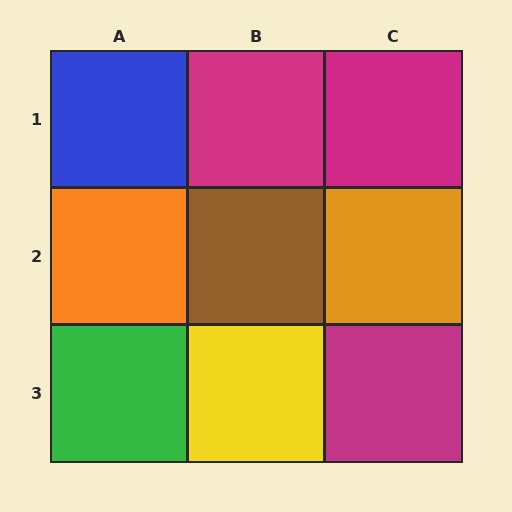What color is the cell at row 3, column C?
Magenta.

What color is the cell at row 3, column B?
Yellow.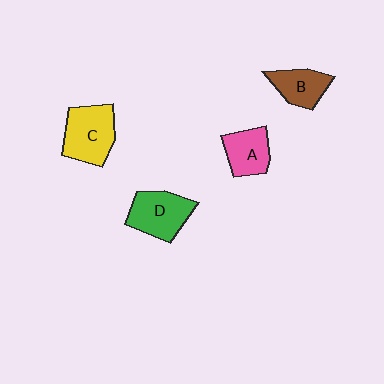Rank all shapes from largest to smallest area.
From largest to smallest: C (yellow), D (green), A (pink), B (brown).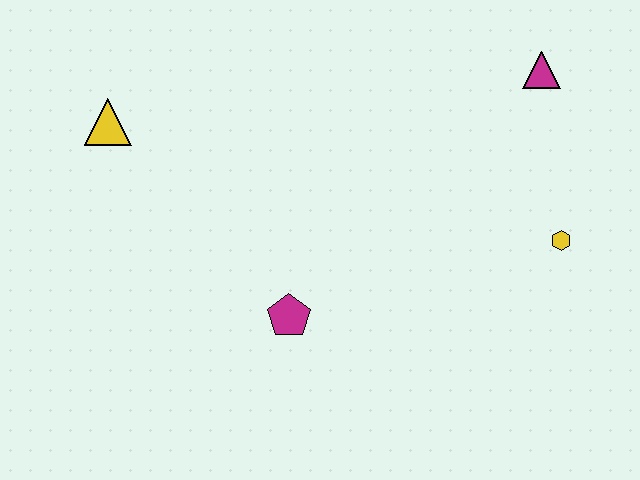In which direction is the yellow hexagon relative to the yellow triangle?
The yellow hexagon is to the right of the yellow triangle.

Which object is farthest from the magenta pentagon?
The magenta triangle is farthest from the magenta pentagon.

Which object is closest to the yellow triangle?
The magenta pentagon is closest to the yellow triangle.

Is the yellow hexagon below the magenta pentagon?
No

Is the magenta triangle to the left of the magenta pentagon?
No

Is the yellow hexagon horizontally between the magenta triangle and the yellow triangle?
No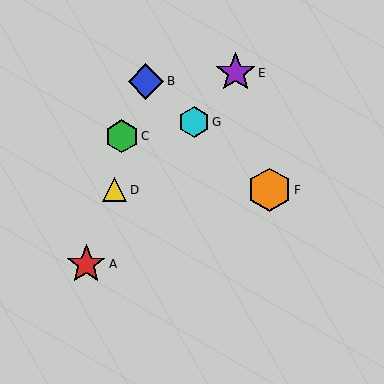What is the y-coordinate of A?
Object A is at y≈264.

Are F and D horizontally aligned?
Yes, both are at y≈190.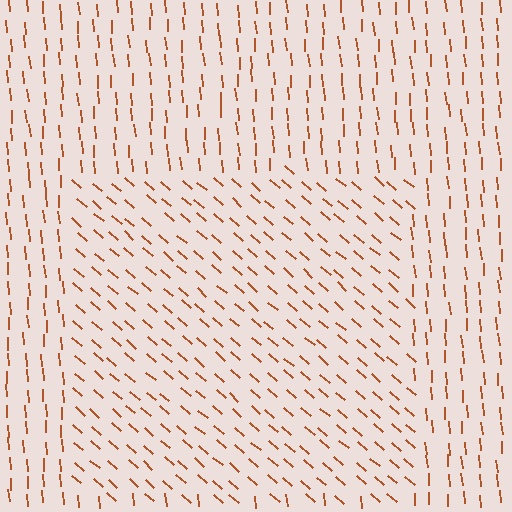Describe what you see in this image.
The image is filled with small brown line segments. A rectangle region in the image has lines oriented differently from the surrounding lines, creating a visible texture boundary.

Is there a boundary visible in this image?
Yes, there is a texture boundary formed by a change in line orientation.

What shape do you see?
I see a rectangle.